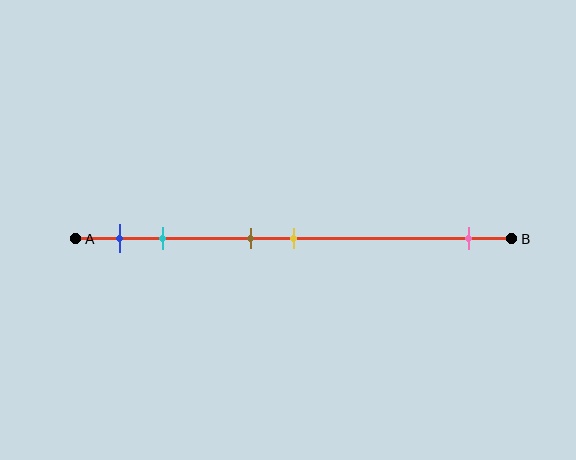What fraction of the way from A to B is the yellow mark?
The yellow mark is approximately 50% (0.5) of the way from A to B.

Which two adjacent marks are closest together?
The brown and yellow marks are the closest adjacent pair.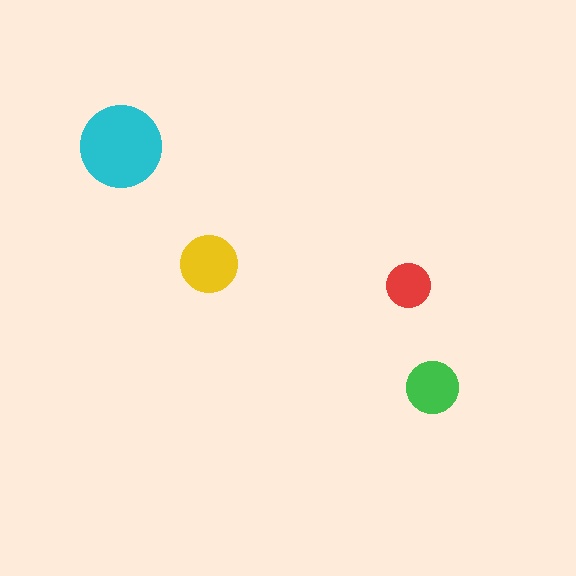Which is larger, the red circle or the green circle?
The green one.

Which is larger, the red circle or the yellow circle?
The yellow one.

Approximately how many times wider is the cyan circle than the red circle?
About 2 times wider.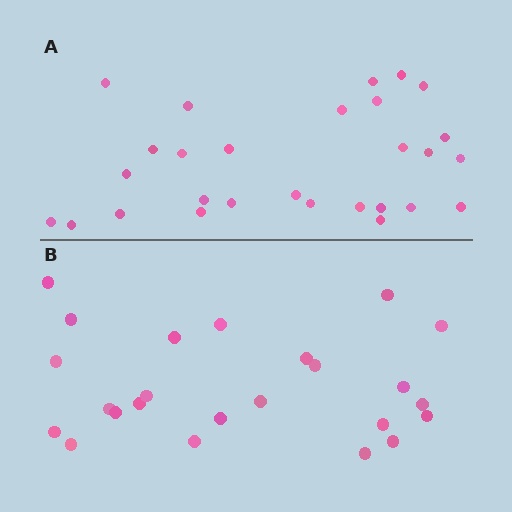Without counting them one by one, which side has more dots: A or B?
Region A (the top region) has more dots.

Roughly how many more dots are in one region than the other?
Region A has about 4 more dots than region B.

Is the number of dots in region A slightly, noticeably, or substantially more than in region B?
Region A has only slightly more — the two regions are fairly close. The ratio is roughly 1.2 to 1.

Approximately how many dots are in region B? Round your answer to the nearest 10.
About 20 dots. (The exact count is 24, which rounds to 20.)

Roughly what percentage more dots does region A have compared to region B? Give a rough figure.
About 15% more.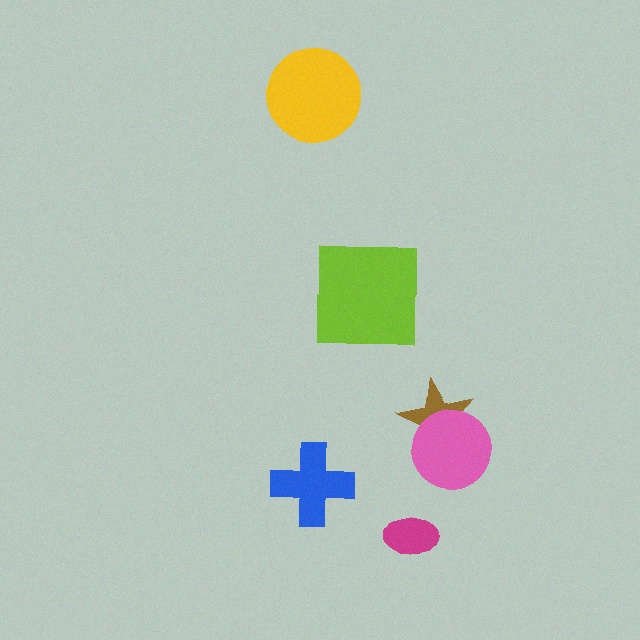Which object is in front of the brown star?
The pink circle is in front of the brown star.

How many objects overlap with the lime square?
0 objects overlap with the lime square.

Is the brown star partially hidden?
Yes, it is partially covered by another shape.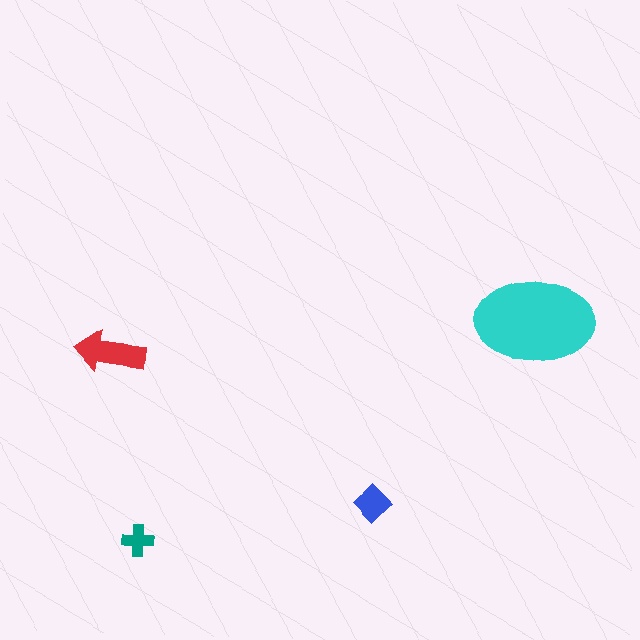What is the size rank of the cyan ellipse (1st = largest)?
1st.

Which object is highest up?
The cyan ellipse is topmost.